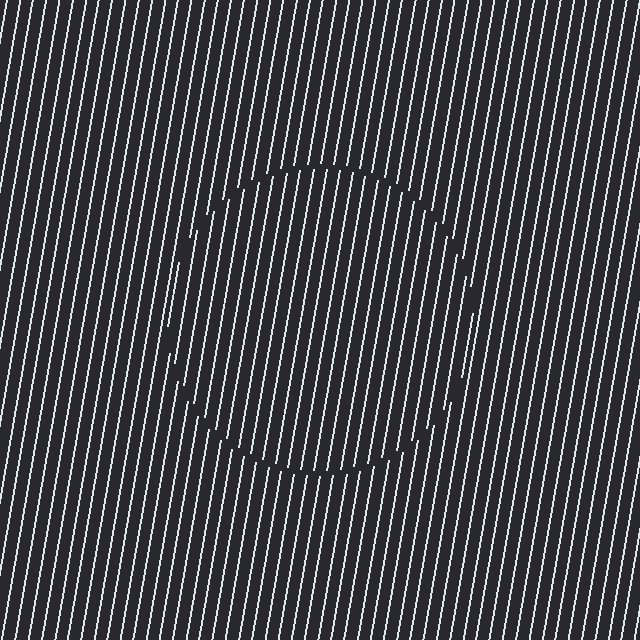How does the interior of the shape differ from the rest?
The interior of the shape contains the same grating, shifted by half a period — the contour is defined by the phase discontinuity where line-ends from the inner and outer gratings abut.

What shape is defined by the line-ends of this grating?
An illusory circle. The interior of the shape contains the same grating, shifted by half a period — the contour is defined by the phase discontinuity where line-ends from the inner and outer gratings abut.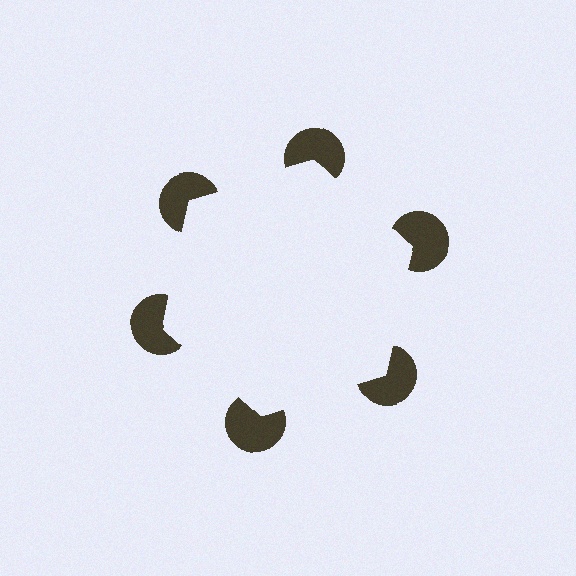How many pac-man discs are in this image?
There are 6 — one at each vertex of the illusory hexagon.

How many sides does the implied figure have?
6 sides.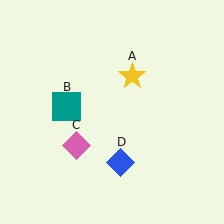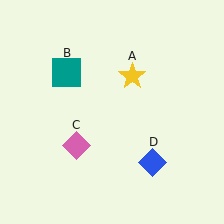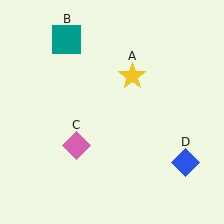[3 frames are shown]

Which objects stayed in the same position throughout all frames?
Yellow star (object A) and pink diamond (object C) remained stationary.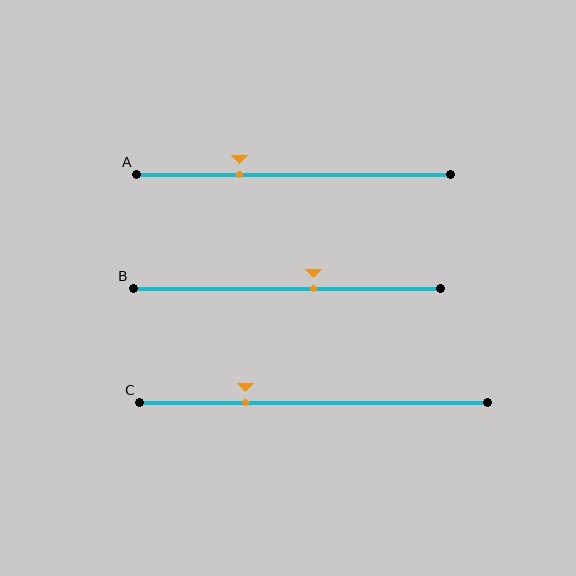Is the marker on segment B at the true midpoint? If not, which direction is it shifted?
No, the marker on segment B is shifted to the right by about 9% of the segment length.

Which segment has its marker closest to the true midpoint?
Segment B has its marker closest to the true midpoint.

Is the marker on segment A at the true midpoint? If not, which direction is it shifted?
No, the marker on segment A is shifted to the left by about 17% of the segment length.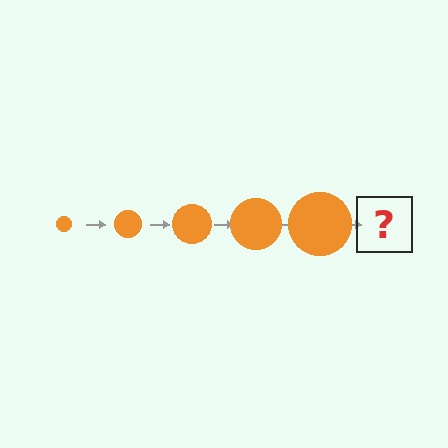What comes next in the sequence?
The next element should be an orange circle, larger than the previous one.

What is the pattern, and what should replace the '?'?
The pattern is that the circle gets progressively larger each step. The '?' should be an orange circle, larger than the previous one.